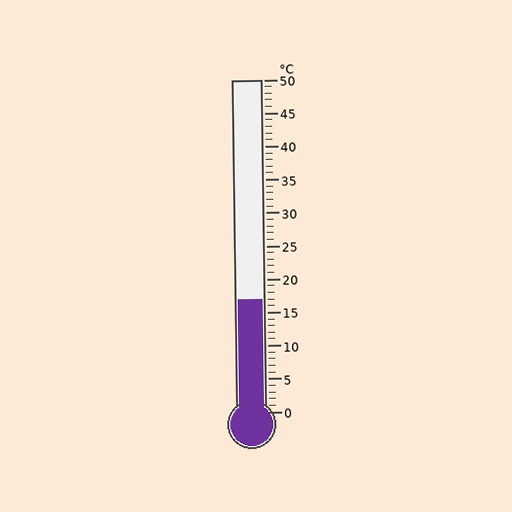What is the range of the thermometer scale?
The thermometer scale ranges from 0°C to 50°C.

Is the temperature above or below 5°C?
The temperature is above 5°C.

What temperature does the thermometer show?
The thermometer shows approximately 17°C.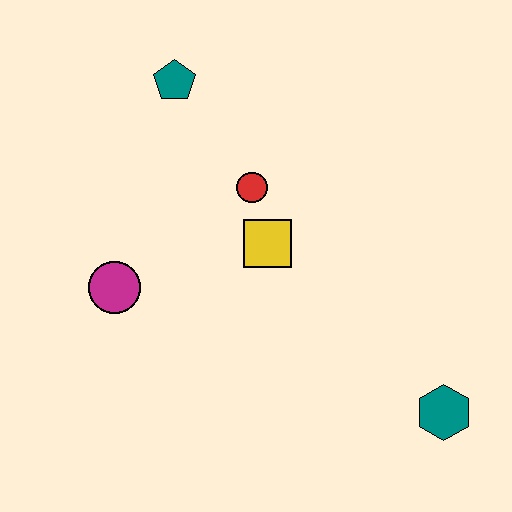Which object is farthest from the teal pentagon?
The teal hexagon is farthest from the teal pentagon.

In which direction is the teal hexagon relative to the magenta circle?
The teal hexagon is to the right of the magenta circle.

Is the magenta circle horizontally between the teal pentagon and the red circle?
No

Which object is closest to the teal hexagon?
The yellow square is closest to the teal hexagon.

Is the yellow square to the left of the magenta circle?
No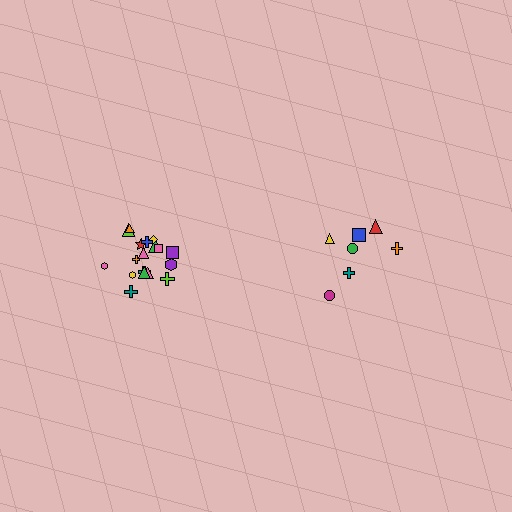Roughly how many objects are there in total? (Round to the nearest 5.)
Roughly 25 objects in total.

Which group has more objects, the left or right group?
The left group.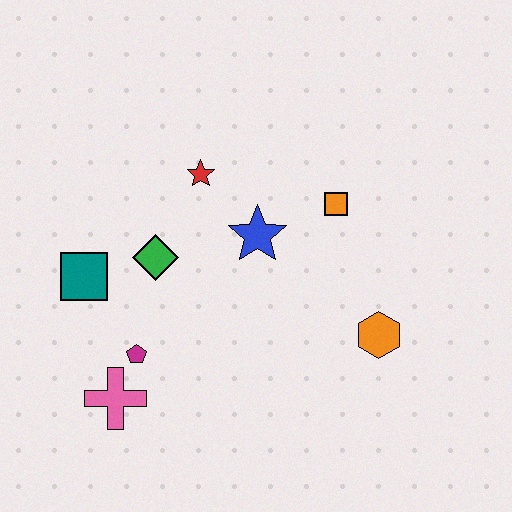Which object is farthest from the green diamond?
The orange hexagon is farthest from the green diamond.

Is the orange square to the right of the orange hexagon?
No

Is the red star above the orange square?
Yes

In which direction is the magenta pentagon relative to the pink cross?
The magenta pentagon is above the pink cross.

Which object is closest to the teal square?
The green diamond is closest to the teal square.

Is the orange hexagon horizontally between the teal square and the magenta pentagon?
No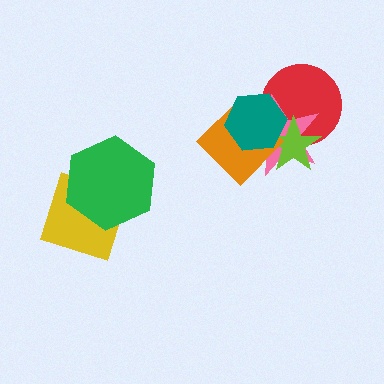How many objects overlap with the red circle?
4 objects overlap with the red circle.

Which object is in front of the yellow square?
The green hexagon is in front of the yellow square.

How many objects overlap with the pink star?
4 objects overlap with the pink star.